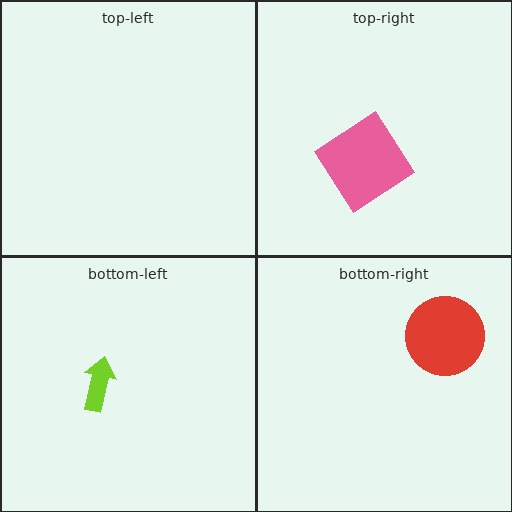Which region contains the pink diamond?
The top-right region.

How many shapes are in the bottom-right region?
1.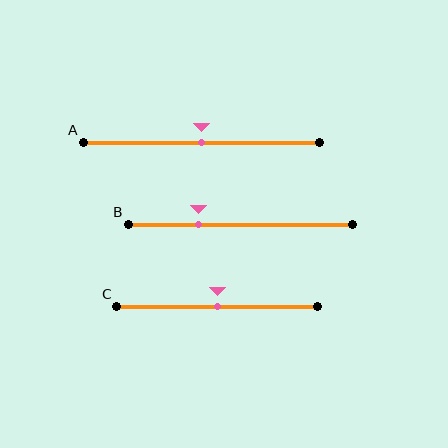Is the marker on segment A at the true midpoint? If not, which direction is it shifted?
Yes, the marker on segment A is at the true midpoint.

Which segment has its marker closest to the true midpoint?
Segment A has its marker closest to the true midpoint.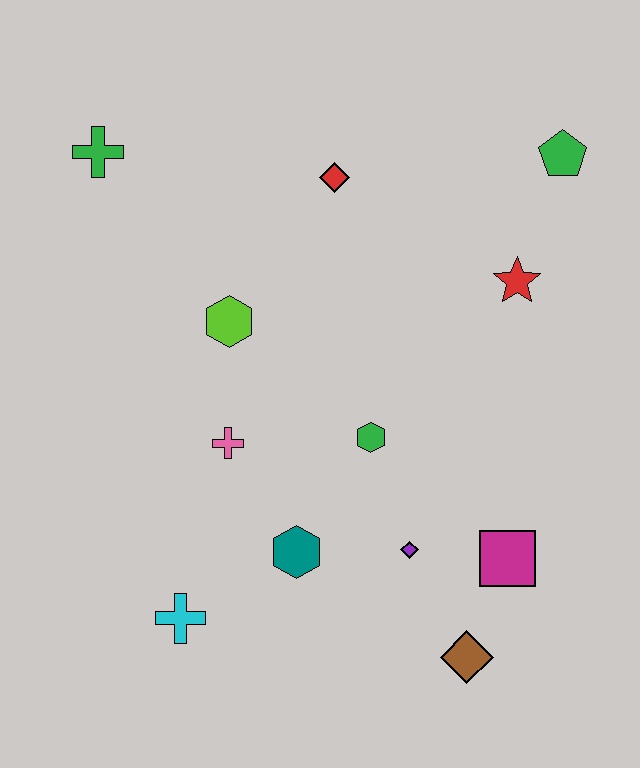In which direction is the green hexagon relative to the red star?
The green hexagon is below the red star.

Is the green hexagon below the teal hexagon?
No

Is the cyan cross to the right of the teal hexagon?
No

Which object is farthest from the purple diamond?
The green cross is farthest from the purple diamond.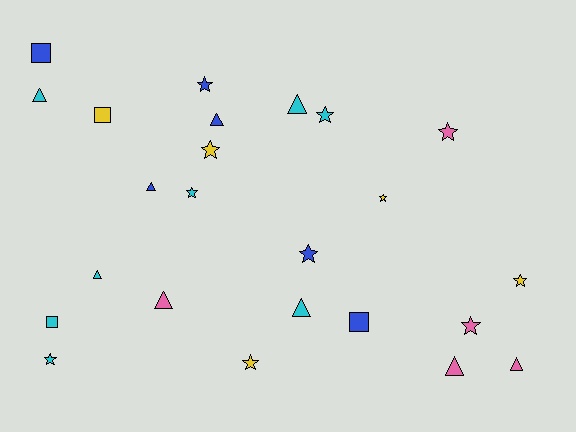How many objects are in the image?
There are 24 objects.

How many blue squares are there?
There are 2 blue squares.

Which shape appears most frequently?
Star, with 11 objects.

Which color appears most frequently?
Cyan, with 8 objects.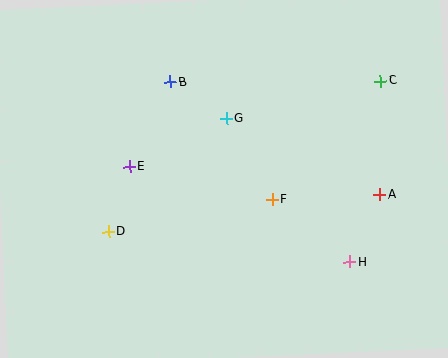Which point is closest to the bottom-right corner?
Point H is closest to the bottom-right corner.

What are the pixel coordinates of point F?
Point F is at (272, 200).